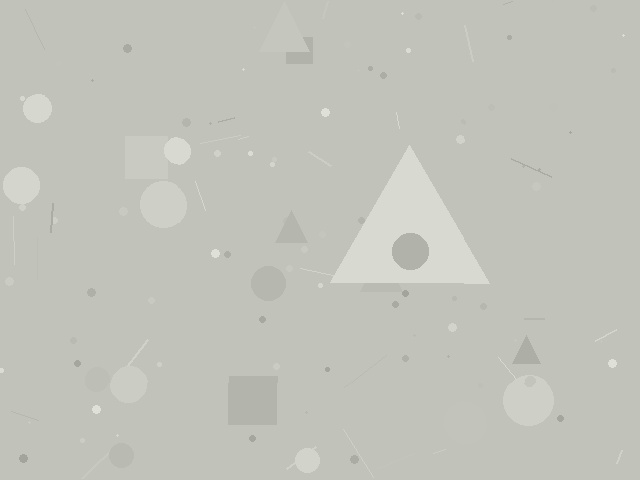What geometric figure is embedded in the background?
A triangle is embedded in the background.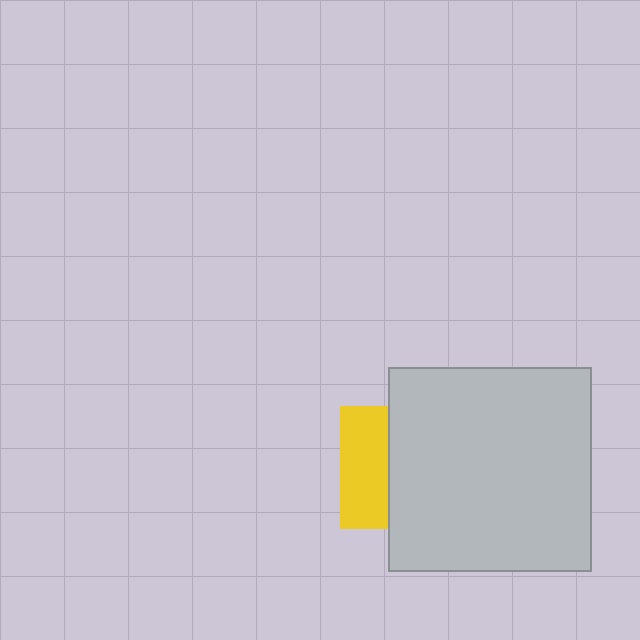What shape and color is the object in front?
The object in front is a light gray square.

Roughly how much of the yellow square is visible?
A small part of it is visible (roughly 39%).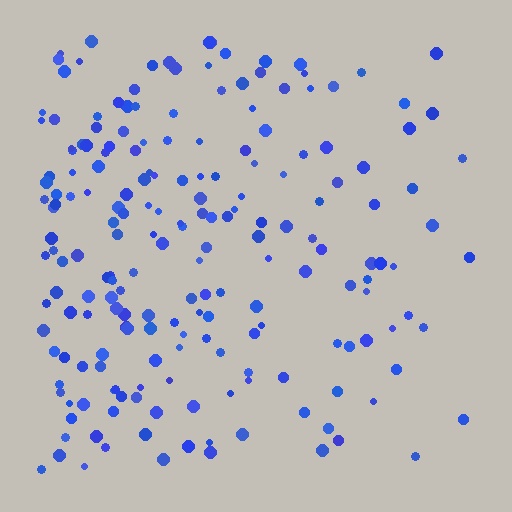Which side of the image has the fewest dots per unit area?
The right.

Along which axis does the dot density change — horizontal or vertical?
Horizontal.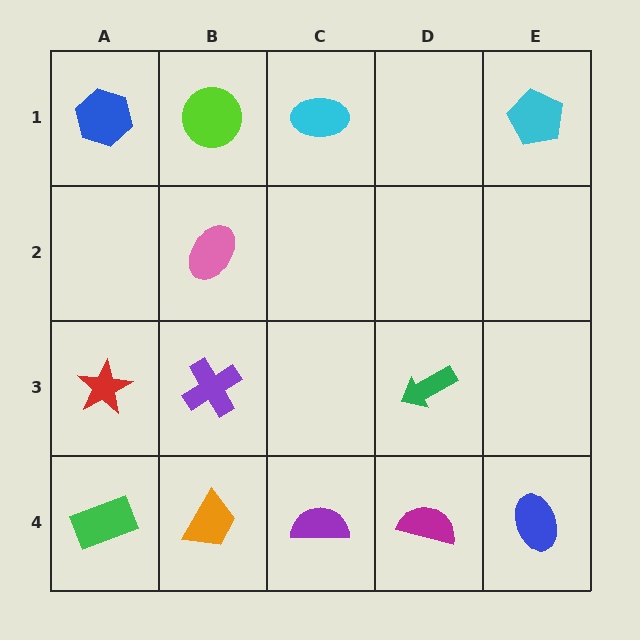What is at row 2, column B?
A pink ellipse.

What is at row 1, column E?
A cyan pentagon.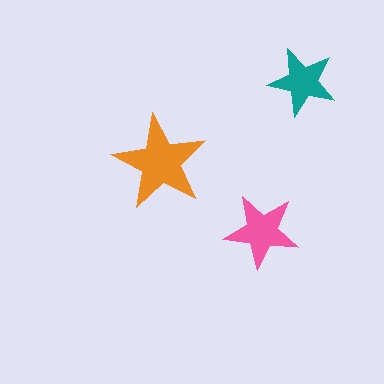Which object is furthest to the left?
The orange star is leftmost.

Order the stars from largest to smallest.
the orange one, the pink one, the teal one.